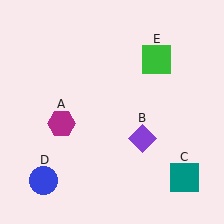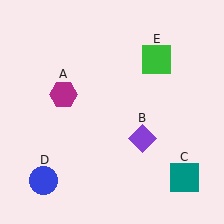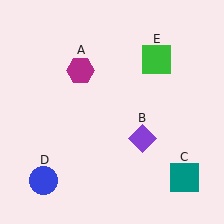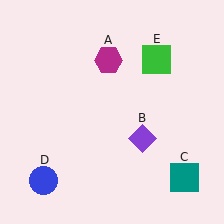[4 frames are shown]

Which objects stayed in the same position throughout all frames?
Purple diamond (object B) and teal square (object C) and blue circle (object D) and green square (object E) remained stationary.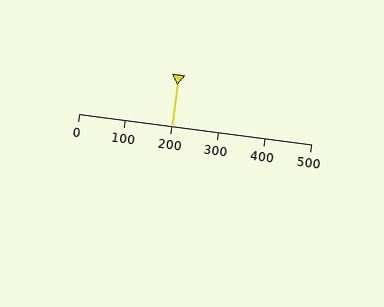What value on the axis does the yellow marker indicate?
The marker indicates approximately 200.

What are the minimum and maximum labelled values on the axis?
The axis runs from 0 to 500.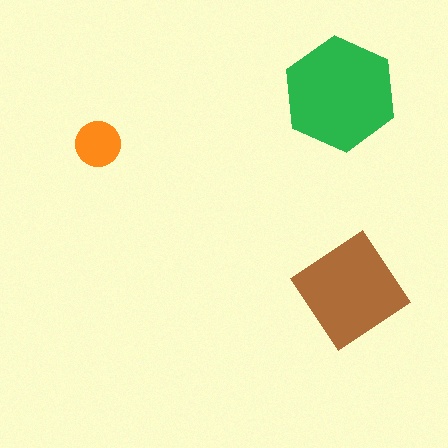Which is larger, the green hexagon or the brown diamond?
The green hexagon.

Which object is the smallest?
The orange circle.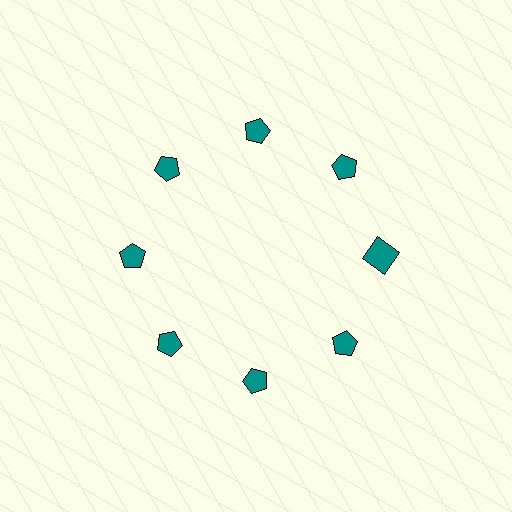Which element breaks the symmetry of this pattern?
The teal square at roughly the 3 o'clock position breaks the symmetry. All other shapes are teal pentagons.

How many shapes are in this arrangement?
There are 8 shapes arranged in a ring pattern.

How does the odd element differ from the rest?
It has a different shape: square instead of pentagon.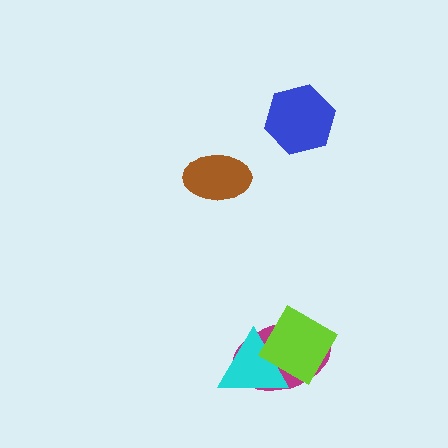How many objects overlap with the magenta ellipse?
2 objects overlap with the magenta ellipse.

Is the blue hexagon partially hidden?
No, no other shape covers it.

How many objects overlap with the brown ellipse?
0 objects overlap with the brown ellipse.